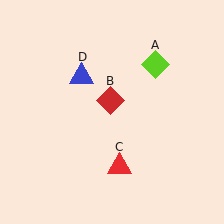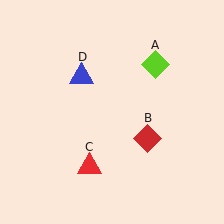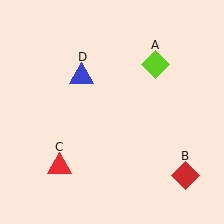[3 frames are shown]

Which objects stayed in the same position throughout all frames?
Lime diamond (object A) and blue triangle (object D) remained stationary.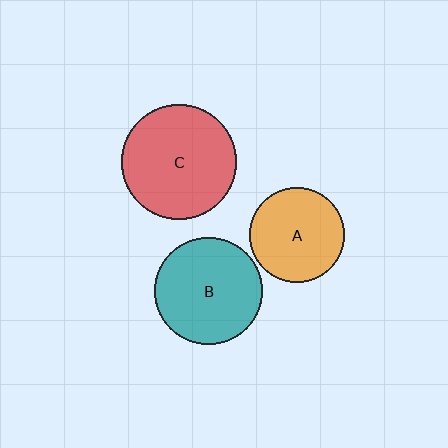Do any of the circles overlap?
No, none of the circles overlap.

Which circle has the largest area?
Circle C (red).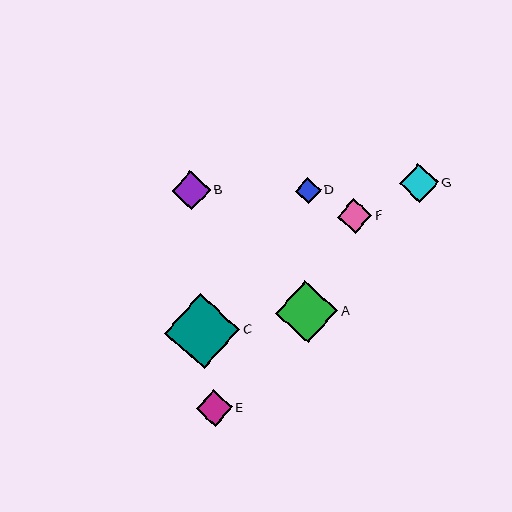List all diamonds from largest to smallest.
From largest to smallest: C, A, G, B, E, F, D.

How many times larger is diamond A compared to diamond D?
Diamond A is approximately 2.4 times the size of diamond D.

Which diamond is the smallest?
Diamond D is the smallest with a size of approximately 26 pixels.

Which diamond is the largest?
Diamond C is the largest with a size of approximately 75 pixels.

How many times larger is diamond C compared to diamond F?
Diamond C is approximately 2.2 times the size of diamond F.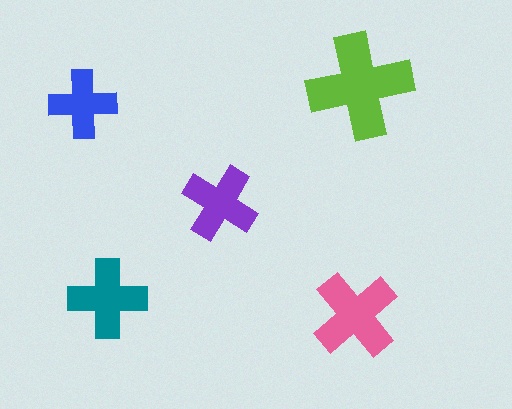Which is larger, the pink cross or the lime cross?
The lime one.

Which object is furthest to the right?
The lime cross is rightmost.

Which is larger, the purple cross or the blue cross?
The purple one.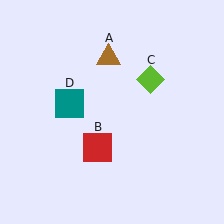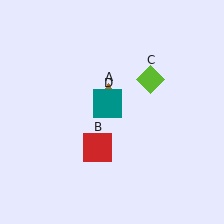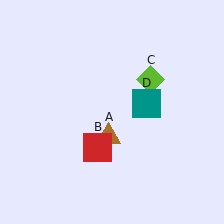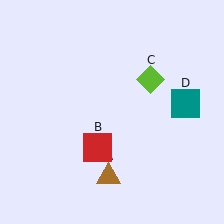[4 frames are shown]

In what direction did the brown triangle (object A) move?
The brown triangle (object A) moved down.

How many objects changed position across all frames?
2 objects changed position: brown triangle (object A), teal square (object D).